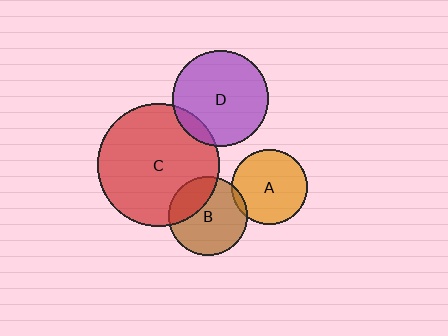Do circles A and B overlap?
Yes.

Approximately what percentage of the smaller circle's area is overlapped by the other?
Approximately 5%.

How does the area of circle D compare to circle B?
Approximately 1.5 times.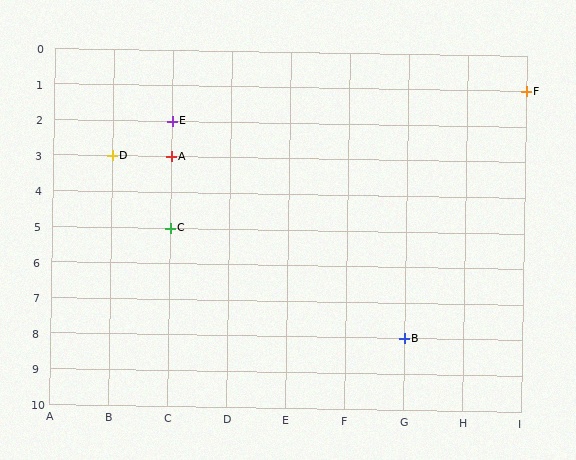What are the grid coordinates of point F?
Point F is at grid coordinates (I, 1).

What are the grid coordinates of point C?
Point C is at grid coordinates (C, 5).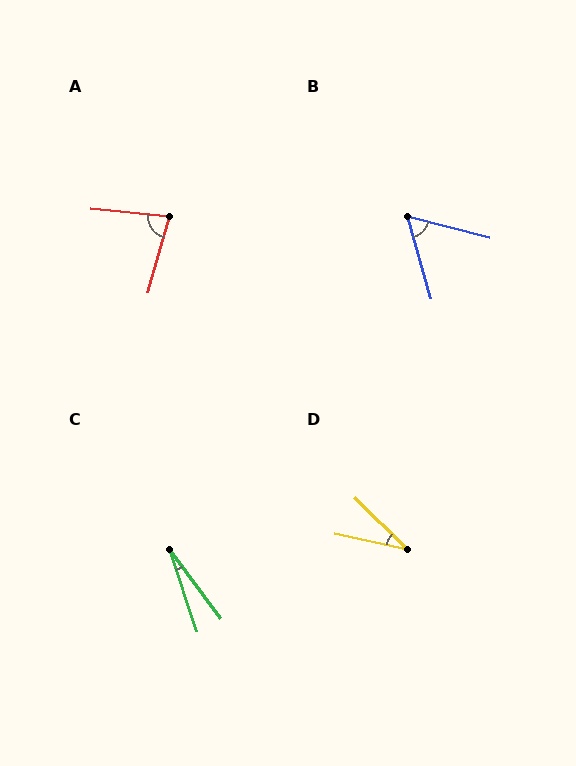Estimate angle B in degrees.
Approximately 60 degrees.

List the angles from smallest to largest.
C (18°), D (32°), B (60°), A (80°).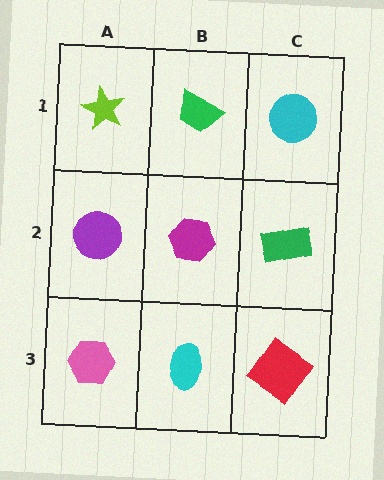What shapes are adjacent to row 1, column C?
A green rectangle (row 2, column C), a green trapezoid (row 1, column B).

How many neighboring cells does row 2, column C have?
3.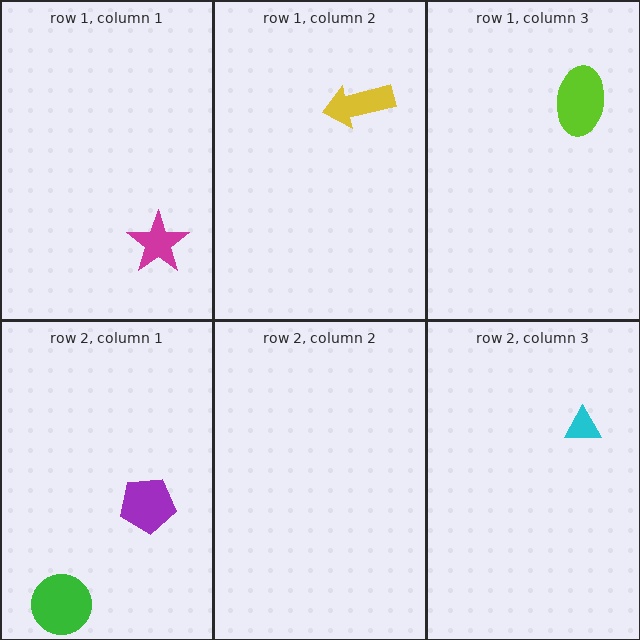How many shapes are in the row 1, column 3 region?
1.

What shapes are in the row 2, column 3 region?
The cyan triangle.